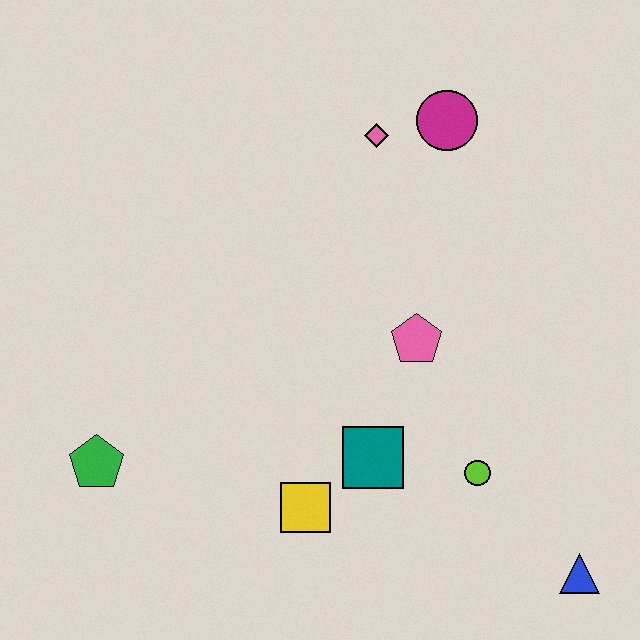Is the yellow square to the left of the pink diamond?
Yes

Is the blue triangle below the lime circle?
Yes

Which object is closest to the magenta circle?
The pink diamond is closest to the magenta circle.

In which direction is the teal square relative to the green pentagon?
The teal square is to the right of the green pentagon.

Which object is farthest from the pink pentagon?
The green pentagon is farthest from the pink pentagon.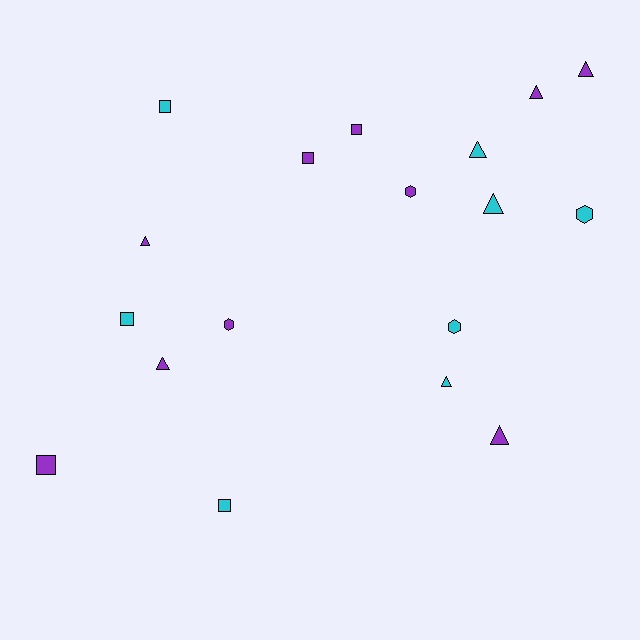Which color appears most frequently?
Purple, with 10 objects.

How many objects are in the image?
There are 18 objects.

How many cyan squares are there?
There are 3 cyan squares.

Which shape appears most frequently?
Triangle, with 8 objects.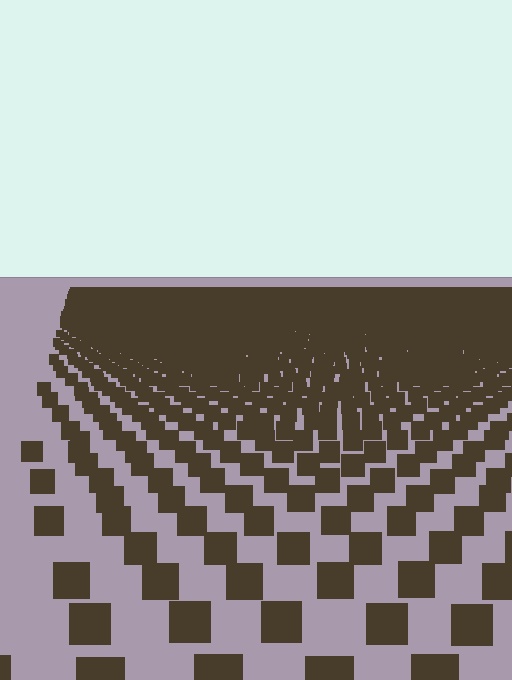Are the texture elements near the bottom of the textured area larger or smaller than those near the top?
Larger. Near the bottom, elements are closer to the viewer and appear at a bigger on-screen size.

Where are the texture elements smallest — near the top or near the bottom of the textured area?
Near the top.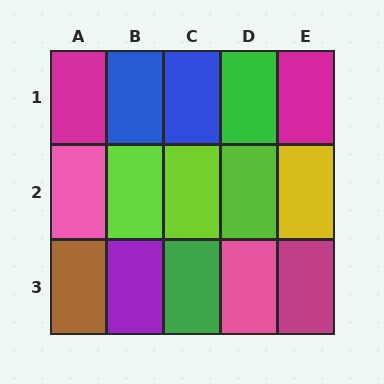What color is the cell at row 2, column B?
Lime.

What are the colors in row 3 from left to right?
Brown, purple, green, pink, magenta.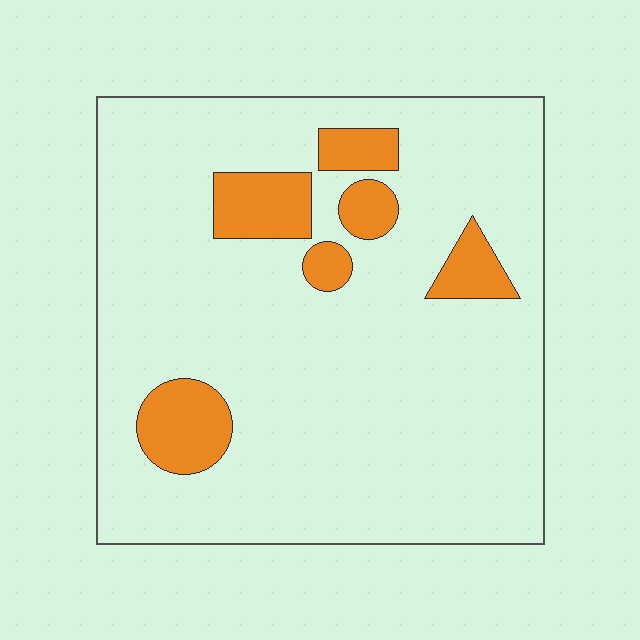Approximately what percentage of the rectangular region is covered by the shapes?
Approximately 15%.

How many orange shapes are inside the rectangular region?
6.